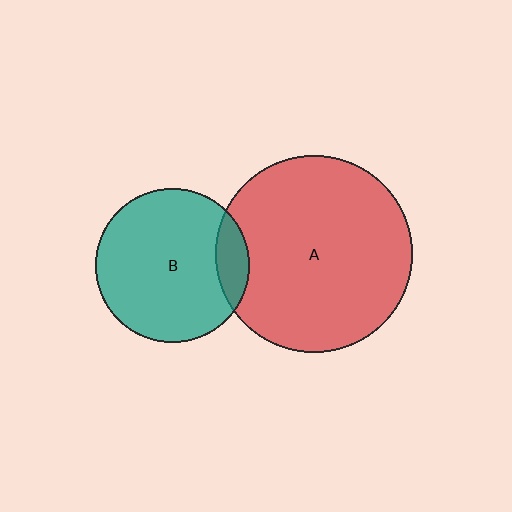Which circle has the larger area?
Circle A (red).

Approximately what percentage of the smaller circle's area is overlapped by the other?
Approximately 15%.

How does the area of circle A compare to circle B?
Approximately 1.6 times.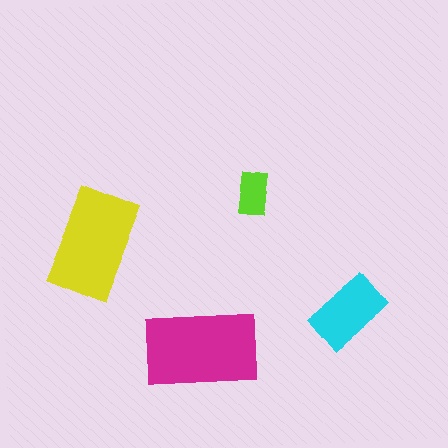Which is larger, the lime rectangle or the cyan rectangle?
The cyan one.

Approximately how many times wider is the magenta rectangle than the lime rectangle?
About 2.5 times wider.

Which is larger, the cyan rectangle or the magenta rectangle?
The magenta one.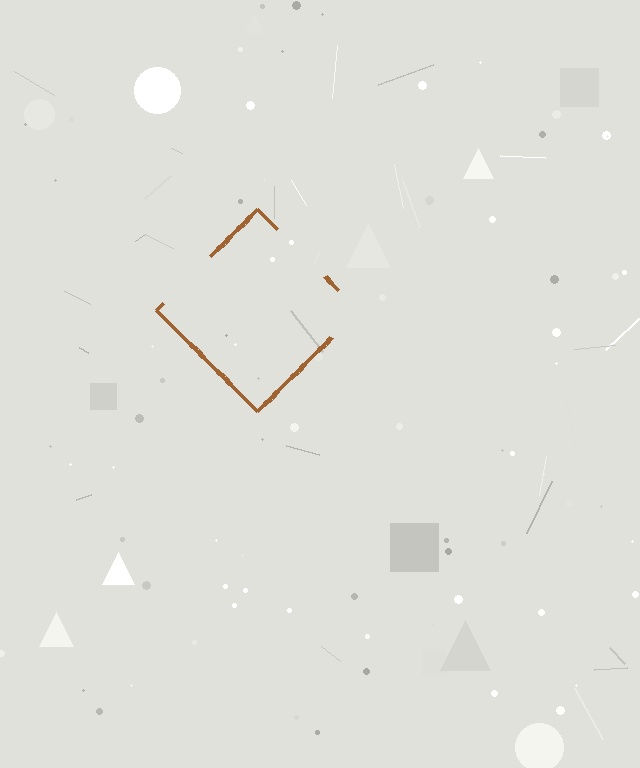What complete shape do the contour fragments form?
The contour fragments form a diamond.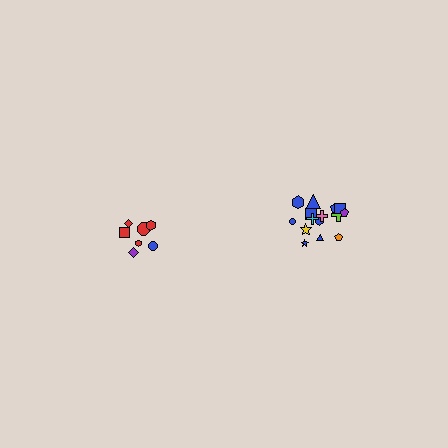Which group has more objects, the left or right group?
The right group.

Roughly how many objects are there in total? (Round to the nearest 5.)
Roughly 20 objects in total.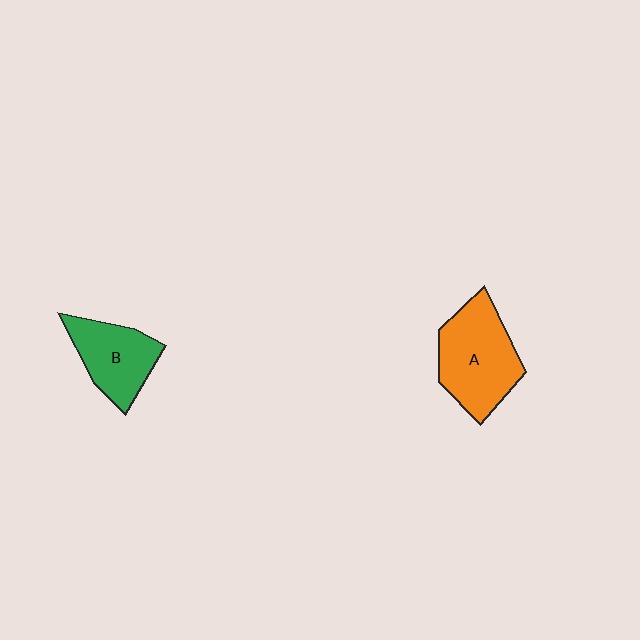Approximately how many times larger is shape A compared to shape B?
Approximately 1.3 times.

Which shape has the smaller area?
Shape B (green).